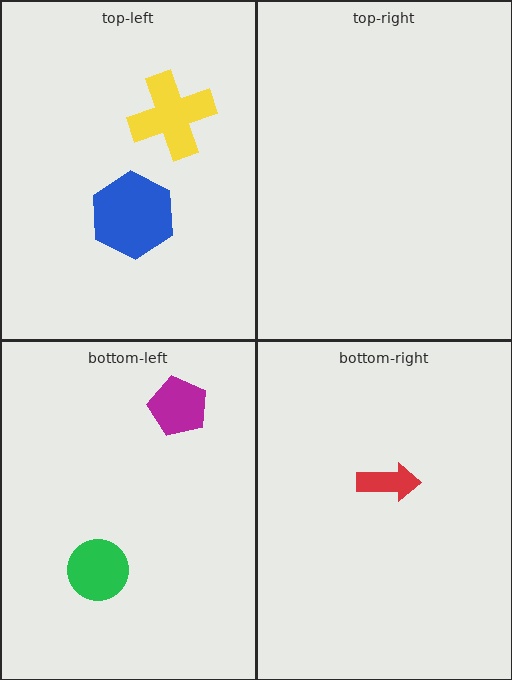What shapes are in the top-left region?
The yellow cross, the blue hexagon.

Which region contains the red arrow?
The bottom-right region.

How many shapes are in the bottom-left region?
2.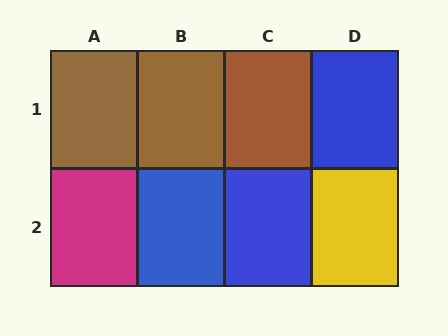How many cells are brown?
3 cells are brown.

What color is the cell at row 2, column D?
Yellow.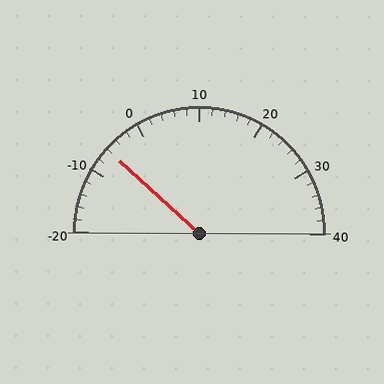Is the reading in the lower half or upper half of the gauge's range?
The reading is in the lower half of the range (-20 to 40).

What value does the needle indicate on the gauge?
The needle indicates approximately -6.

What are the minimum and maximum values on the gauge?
The gauge ranges from -20 to 40.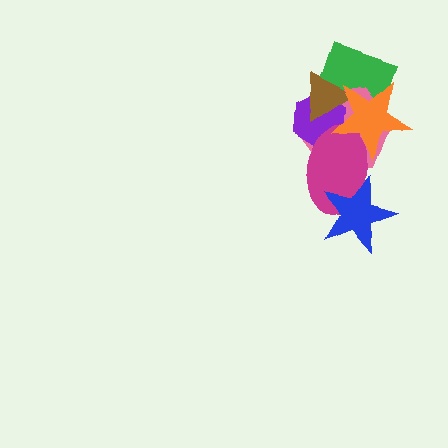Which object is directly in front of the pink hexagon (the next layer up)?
The purple hexagon is directly in front of the pink hexagon.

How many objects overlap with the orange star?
5 objects overlap with the orange star.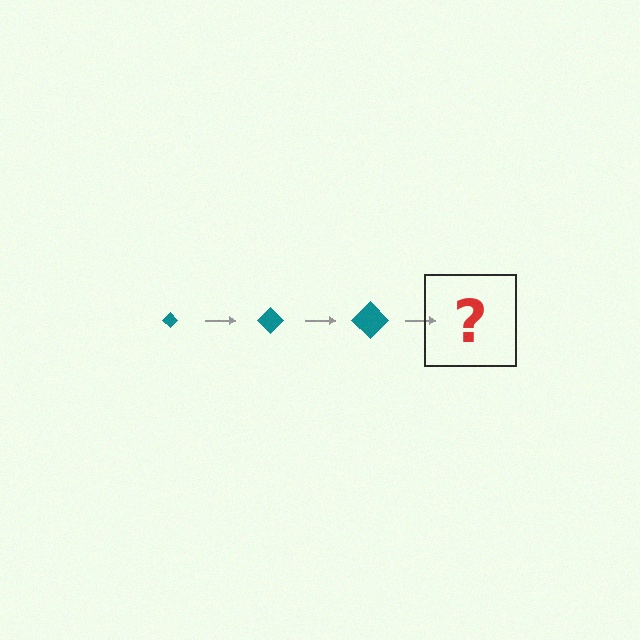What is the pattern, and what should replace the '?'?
The pattern is that the diamond gets progressively larger each step. The '?' should be a teal diamond, larger than the previous one.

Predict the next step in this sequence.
The next step is a teal diamond, larger than the previous one.